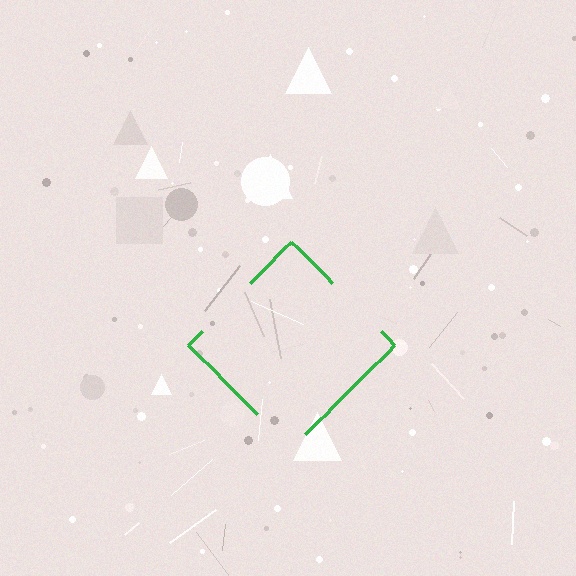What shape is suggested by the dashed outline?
The dashed outline suggests a diamond.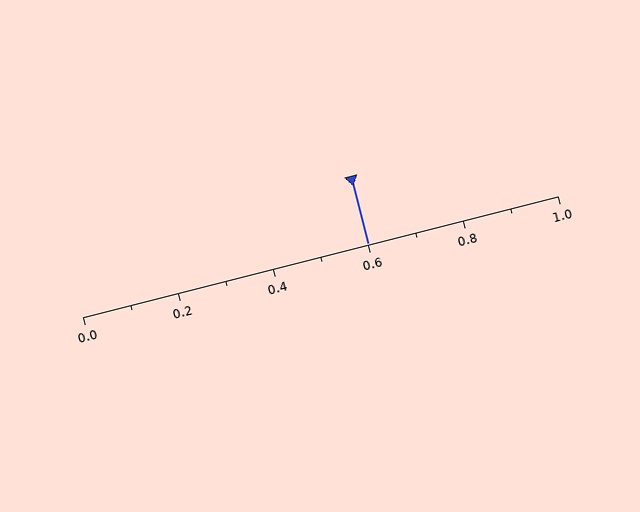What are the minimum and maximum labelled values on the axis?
The axis runs from 0.0 to 1.0.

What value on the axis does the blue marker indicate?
The marker indicates approximately 0.6.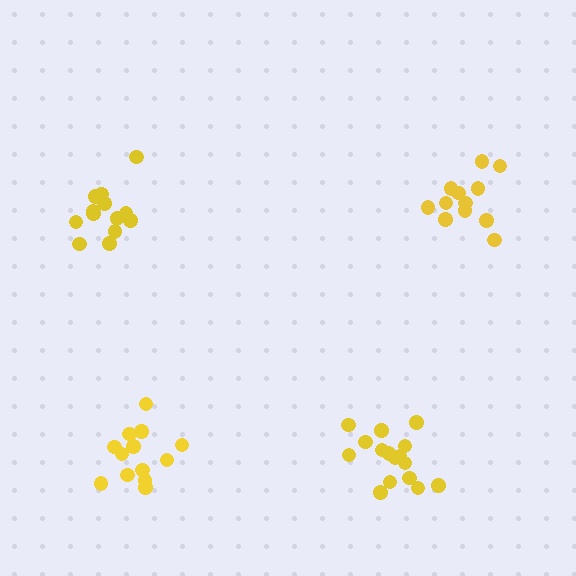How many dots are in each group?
Group 1: 13 dots, Group 2: 12 dots, Group 3: 16 dots, Group 4: 13 dots (54 total).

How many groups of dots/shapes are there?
There are 4 groups.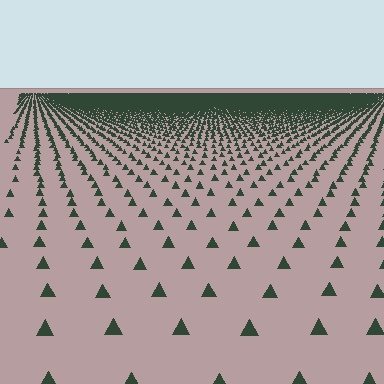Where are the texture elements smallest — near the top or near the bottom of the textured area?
Near the top.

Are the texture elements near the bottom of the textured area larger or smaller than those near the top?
Larger. Near the bottom, elements are closer to the viewer and appear at a bigger on-screen size.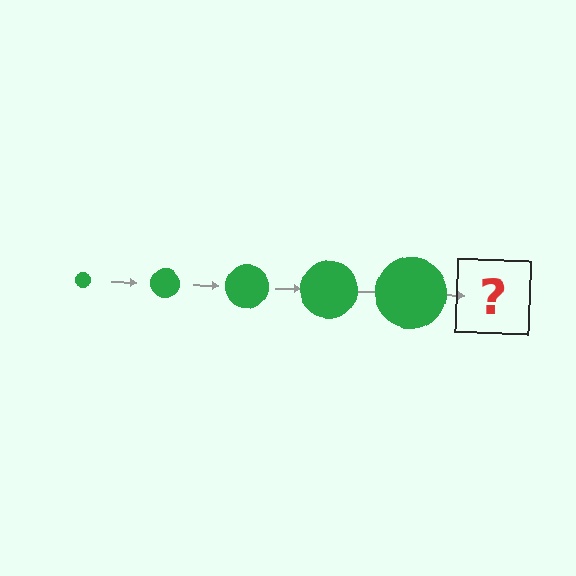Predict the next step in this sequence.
The next step is a green circle, larger than the previous one.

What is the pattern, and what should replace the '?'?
The pattern is that the circle gets progressively larger each step. The '?' should be a green circle, larger than the previous one.